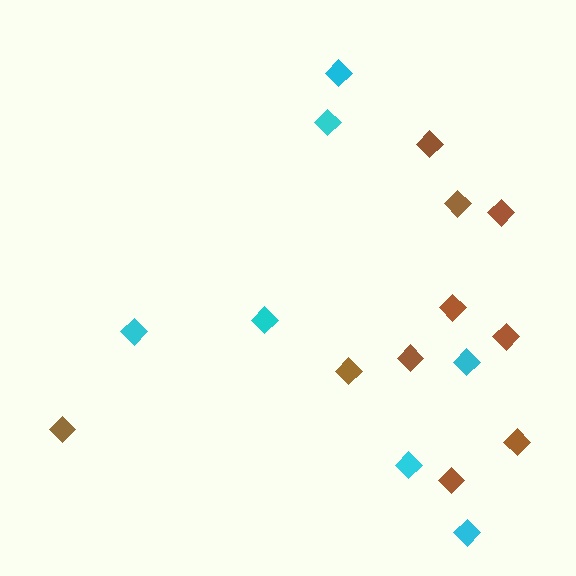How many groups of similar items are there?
There are 2 groups: one group of brown diamonds (10) and one group of cyan diamonds (7).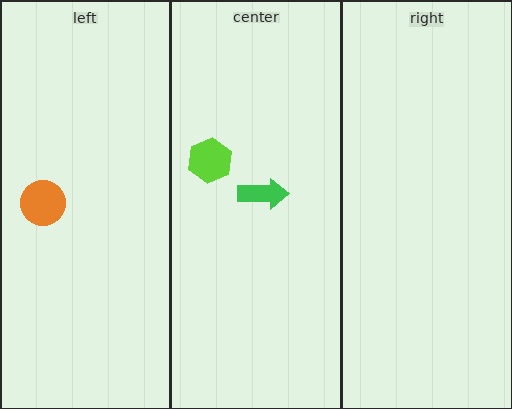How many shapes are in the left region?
1.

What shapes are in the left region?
The orange circle.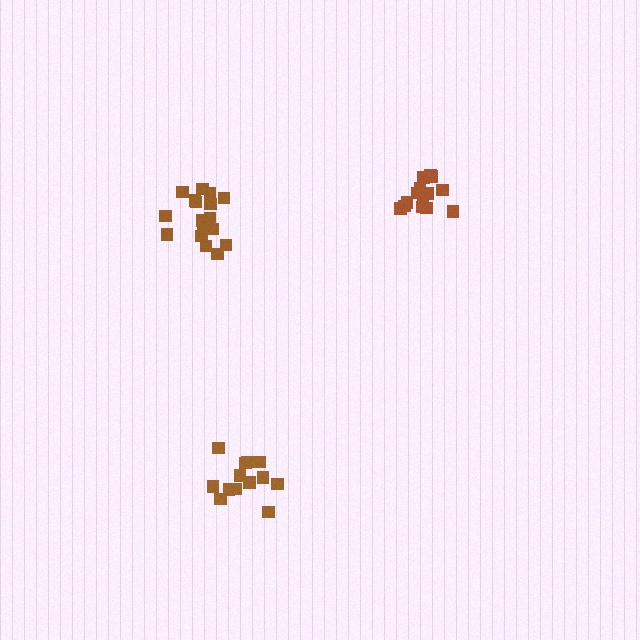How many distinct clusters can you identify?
There are 3 distinct clusters.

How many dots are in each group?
Group 1: 14 dots, Group 2: 13 dots, Group 3: 18 dots (45 total).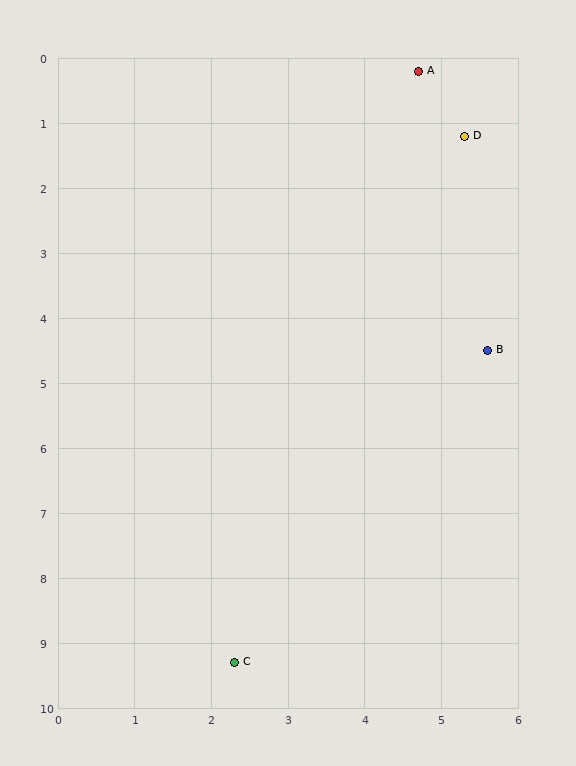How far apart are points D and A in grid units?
Points D and A are about 1.2 grid units apart.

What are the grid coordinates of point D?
Point D is at approximately (5.3, 1.2).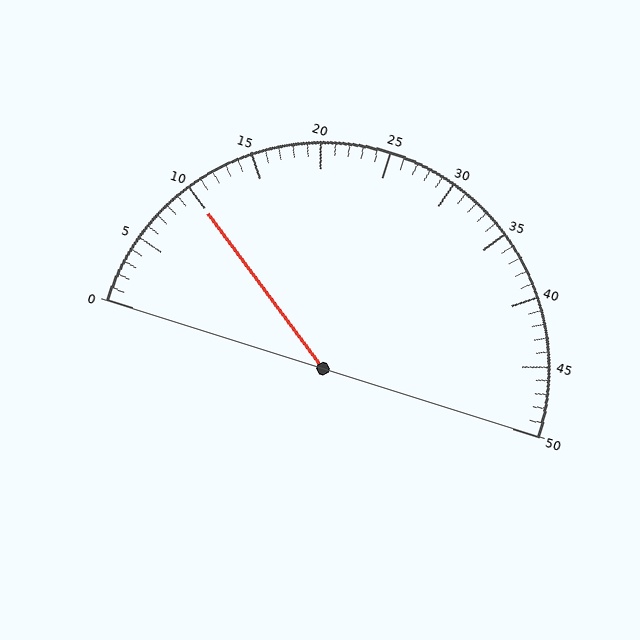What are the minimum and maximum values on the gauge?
The gauge ranges from 0 to 50.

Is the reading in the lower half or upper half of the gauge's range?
The reading is in the lower half of the range (0 to 50).